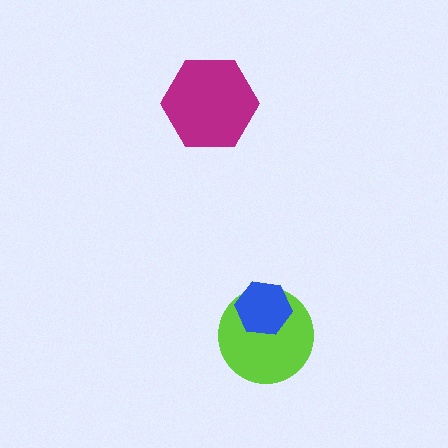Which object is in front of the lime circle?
The blue hexagon is in front of the lime circle.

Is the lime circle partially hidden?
Yes, it is partially covered by another shape.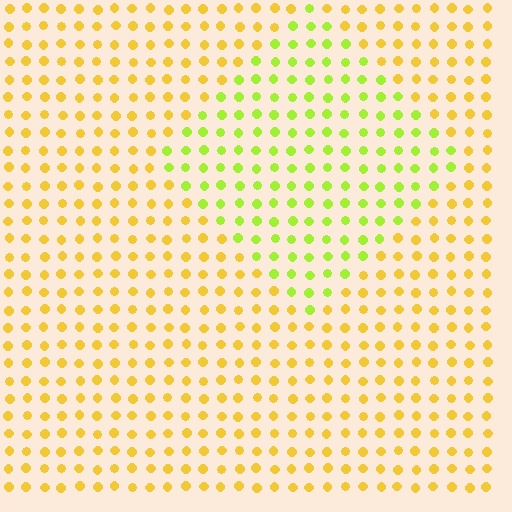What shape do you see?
I see a diamond.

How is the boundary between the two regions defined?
The boundary is defined purely by a slight shift in hue (about 39 degrees). Spacing, size, and orientation are identical on both sides.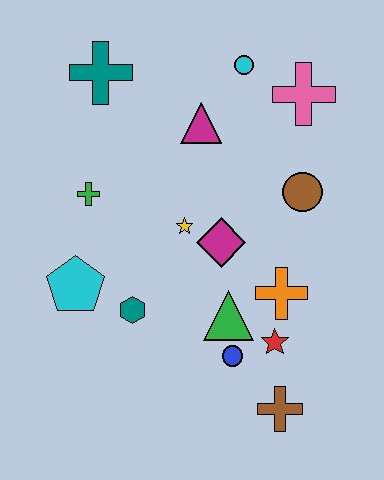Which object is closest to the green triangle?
The blue circle is closest to the green triangle.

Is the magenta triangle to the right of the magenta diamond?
No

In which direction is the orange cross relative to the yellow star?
The orange cross is to the right of the yellow star.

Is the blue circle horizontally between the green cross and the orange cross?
Yes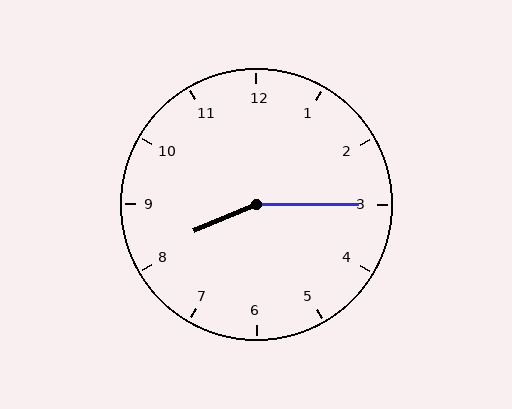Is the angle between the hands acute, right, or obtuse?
It is obtuse.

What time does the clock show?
8:15.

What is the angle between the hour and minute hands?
Approximately 158 degrees.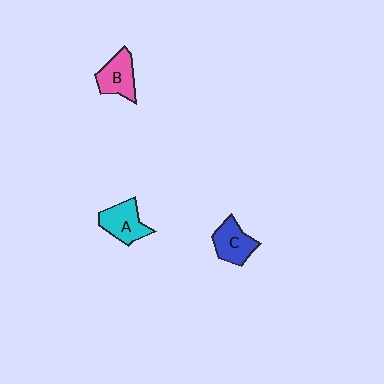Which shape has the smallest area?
Shape C (blue).